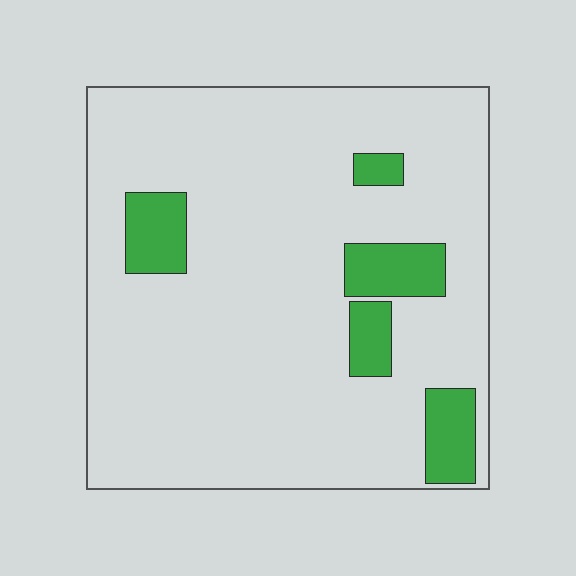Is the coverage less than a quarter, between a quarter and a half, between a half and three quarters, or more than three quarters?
Less than a quarter.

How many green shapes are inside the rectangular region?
5.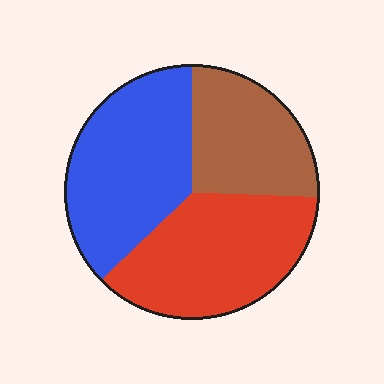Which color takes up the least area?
Brown, at roughly 25%.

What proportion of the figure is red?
Red takes up about three eighths (3/8) of the figure.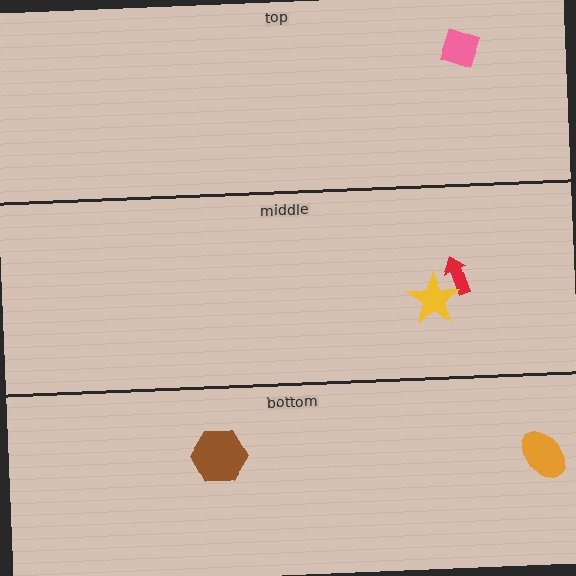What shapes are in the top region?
The pink diamond.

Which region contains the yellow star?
The middle region.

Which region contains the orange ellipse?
The bottom region.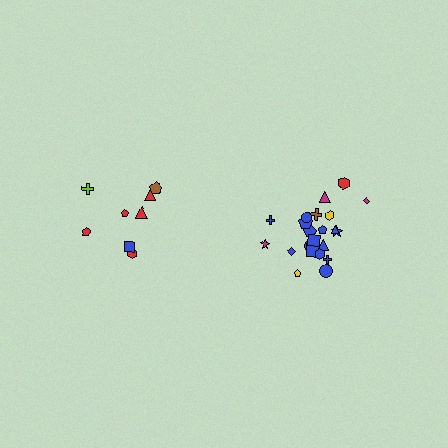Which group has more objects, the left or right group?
The right group.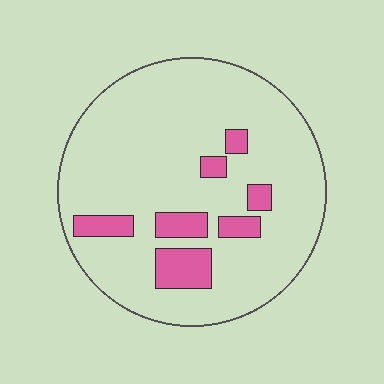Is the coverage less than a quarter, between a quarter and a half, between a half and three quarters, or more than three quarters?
Less than a quarter.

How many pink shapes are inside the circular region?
7.